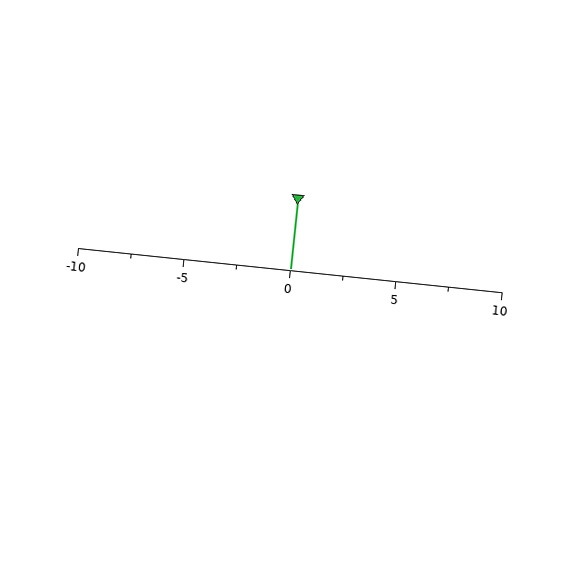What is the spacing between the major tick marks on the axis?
The major ticks are spaced 5 apart.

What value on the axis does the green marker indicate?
The marker indicates approximately 0.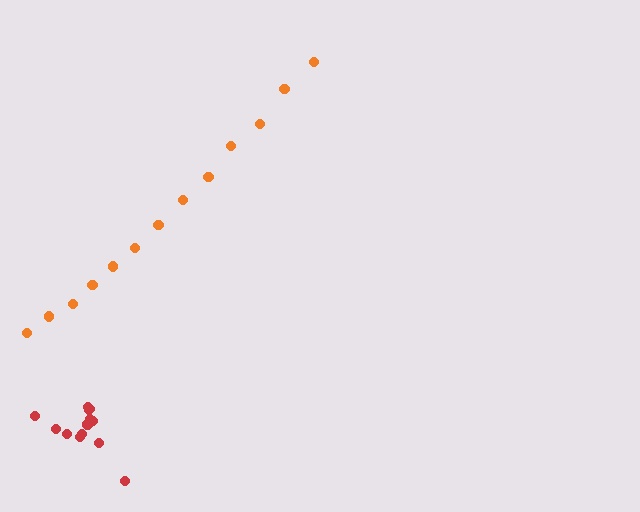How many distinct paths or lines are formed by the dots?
There are 2 distinct paths.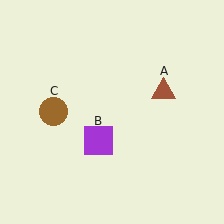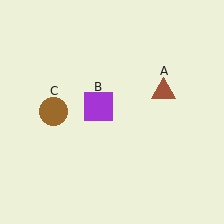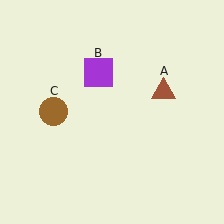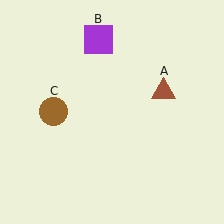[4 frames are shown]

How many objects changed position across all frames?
1 object changed position: purple square (object B).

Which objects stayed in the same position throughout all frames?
Brown triangle (object A) and brown circle (object C) remained stationary.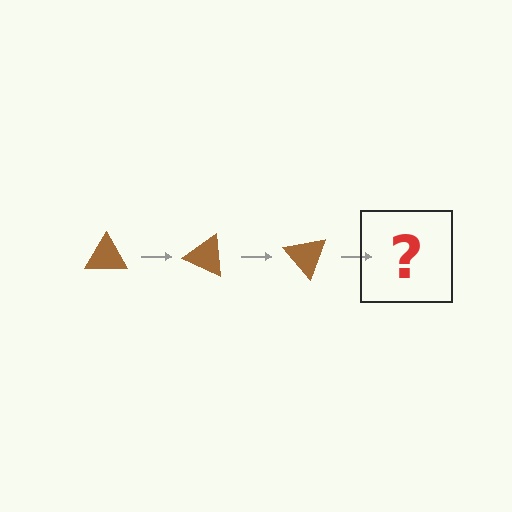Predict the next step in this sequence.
The next step is a brown triangle rotated 75 degrees.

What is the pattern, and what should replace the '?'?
The pattern is that the triangle rotates 25 degrees each step. The '?' should be a brown triangle rotated 75 degrees.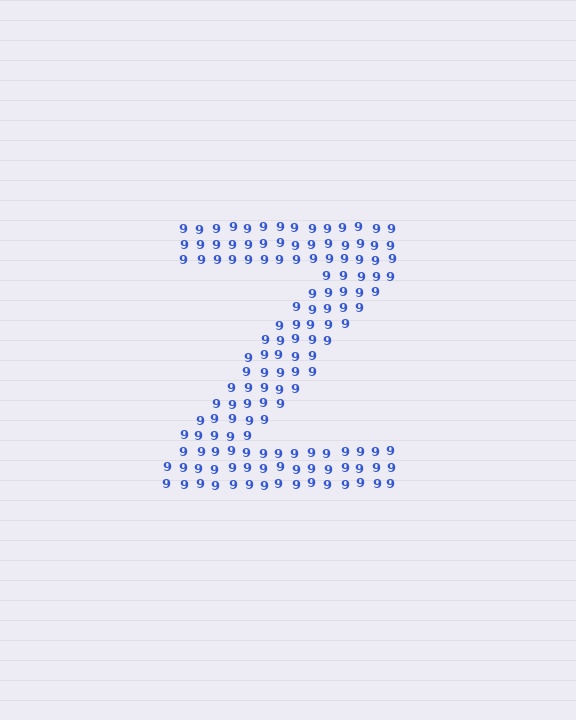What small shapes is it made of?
It is made of small digit 9's.